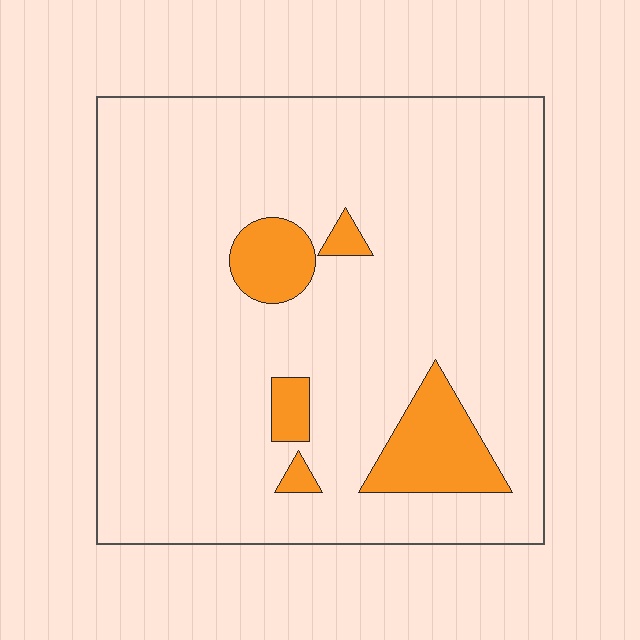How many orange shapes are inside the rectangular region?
5.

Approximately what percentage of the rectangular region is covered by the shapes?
Approximately 10%.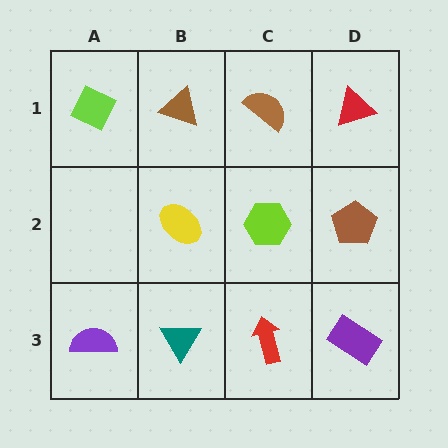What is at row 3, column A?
A purple semicircle.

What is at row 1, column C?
A brown semicircle.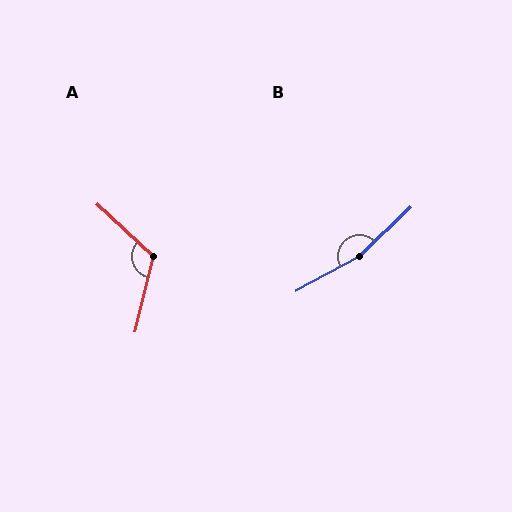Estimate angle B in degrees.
Approximately 164 degrees.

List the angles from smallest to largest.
A (120°), B (164°).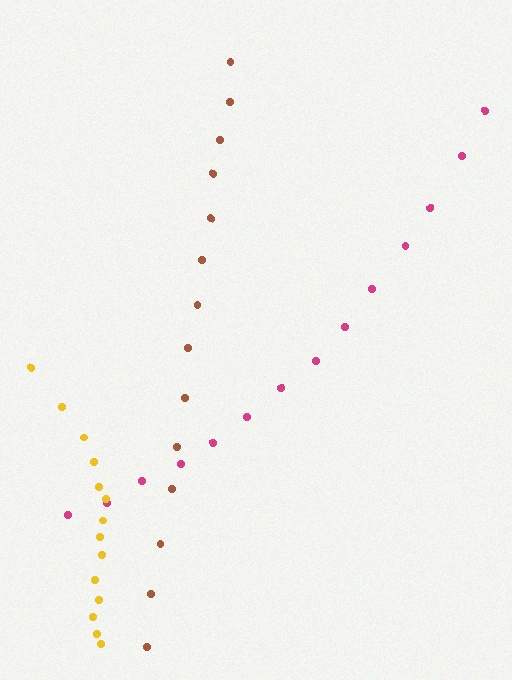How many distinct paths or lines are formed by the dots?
There are 3 distinct paths.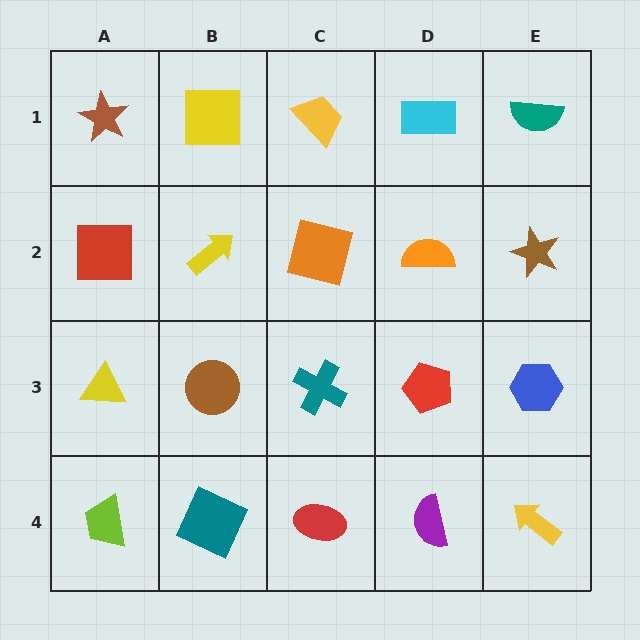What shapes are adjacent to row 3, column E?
A brown star (row 2, column E), a yellow arrow (row 4, column E), a red pentagon (row 3, column D).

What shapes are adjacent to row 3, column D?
An orange semicircle (row 2, column D), a purple semicircle (row 4, column D), a teal cross (row 3, column C), a blue hexagon (row 3, column E).